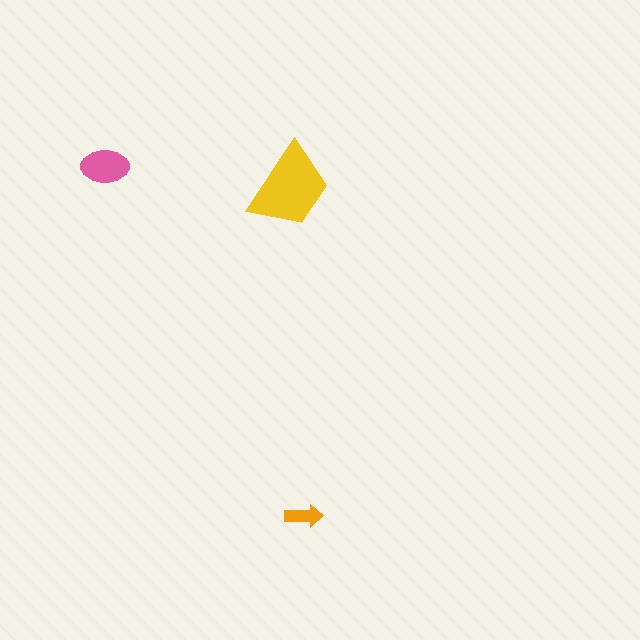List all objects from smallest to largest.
The orange arrow, the pink ellipse, the yellow trapezoid.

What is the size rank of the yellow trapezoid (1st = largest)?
1st.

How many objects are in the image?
There are 3 objects in the image.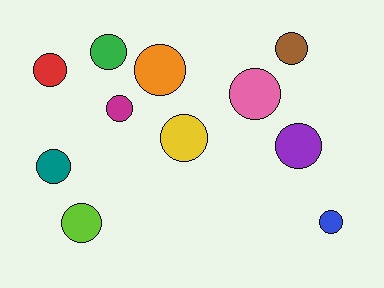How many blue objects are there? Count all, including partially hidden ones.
There is 1 blue object.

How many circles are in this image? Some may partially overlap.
There are 11 circles.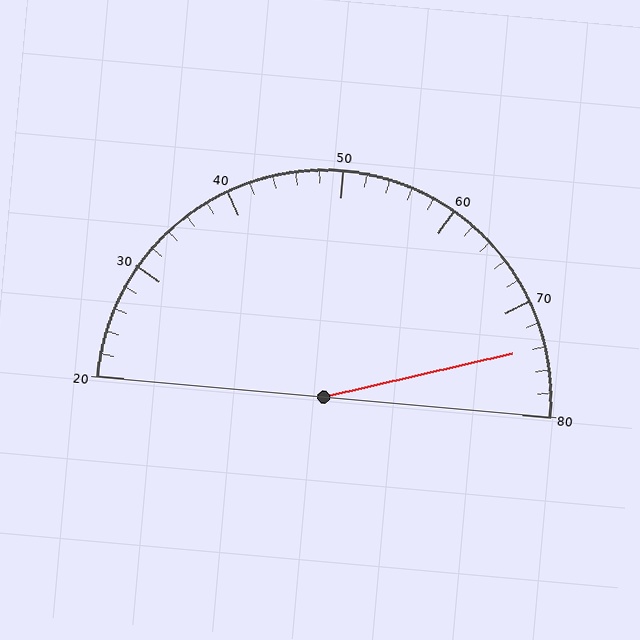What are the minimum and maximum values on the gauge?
The gauge ranges from 20 to 80.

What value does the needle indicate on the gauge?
The needle indicates approximately 74.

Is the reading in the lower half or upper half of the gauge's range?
The reading is in the upper half of the range (20 to 80).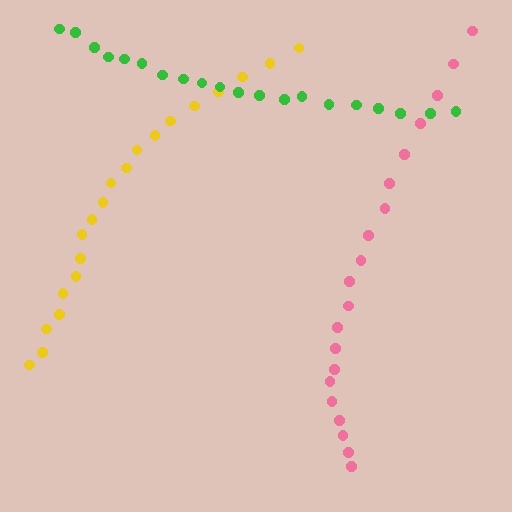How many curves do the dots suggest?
There are 3 distinct paths.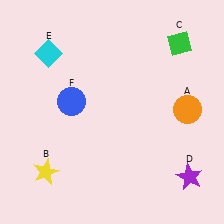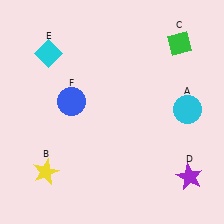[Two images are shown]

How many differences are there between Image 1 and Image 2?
There is 1 difference between the two images.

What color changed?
The circle (A) changed from orange in Image 1 to cyan in Image 2.